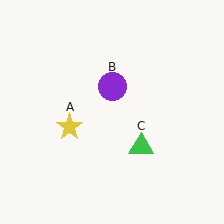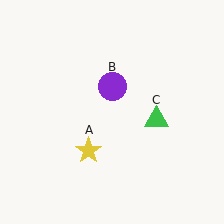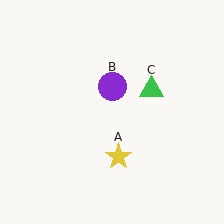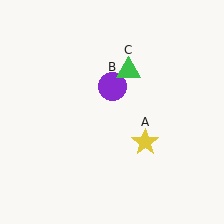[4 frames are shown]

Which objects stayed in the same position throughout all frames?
Purple circle (object B) remained stationary.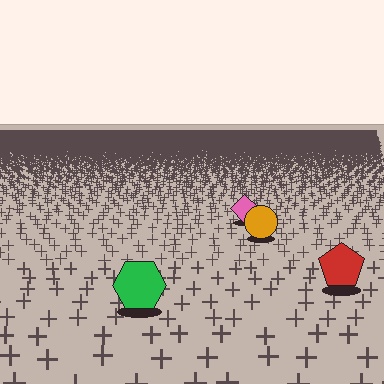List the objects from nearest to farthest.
From nearest to farthest: the green hexagon, the red pentagon, the orange circle, the pink diamond.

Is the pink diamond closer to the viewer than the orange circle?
No. The orange circle is closer — you can tell from the texture gradient: the ground texture is coarser near it.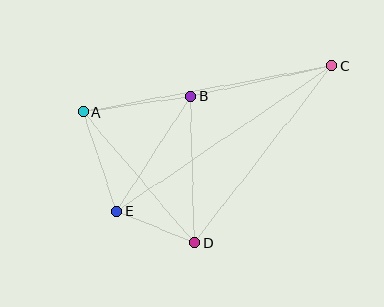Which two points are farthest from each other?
Points C and E are farthest from each other.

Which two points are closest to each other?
Points D and E are closest to each other.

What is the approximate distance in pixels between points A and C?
The distance between A and C is approximately 254 pixels.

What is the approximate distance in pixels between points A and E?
The distance between A and E is approximately 105 pixels.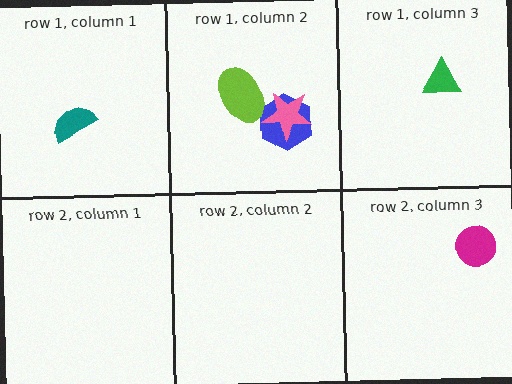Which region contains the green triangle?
The row 1, column 3 region.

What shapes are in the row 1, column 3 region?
The green triangle.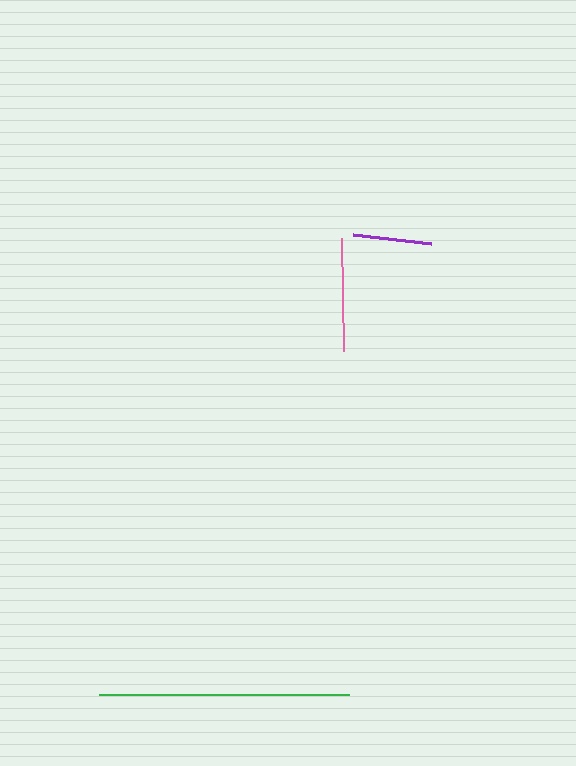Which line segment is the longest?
The green line is the longest at approximately 250 pixels.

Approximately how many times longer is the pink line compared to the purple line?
The pink line is approximately 1.4 times the length of the purple line.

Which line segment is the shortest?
The purple line is the shortest at approximately 79 pixels.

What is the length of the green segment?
The green segment is approximately 250 pixels long.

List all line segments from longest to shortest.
From longest to shortest: green, pink, purple.